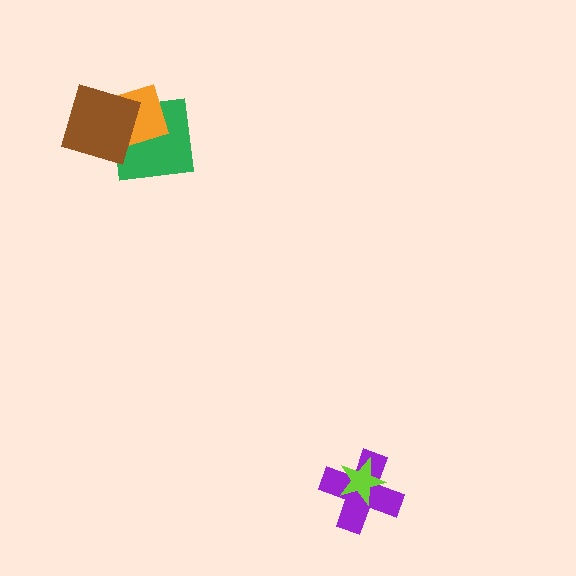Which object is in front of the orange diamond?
The brown diamond is in front of the orange diamond.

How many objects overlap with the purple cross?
1 object overlaps with the purple cross.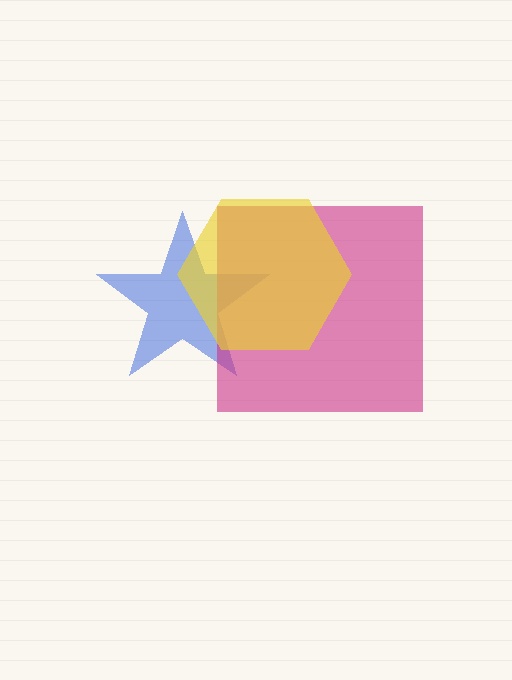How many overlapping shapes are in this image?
There are 3 overlapping shapes in the image.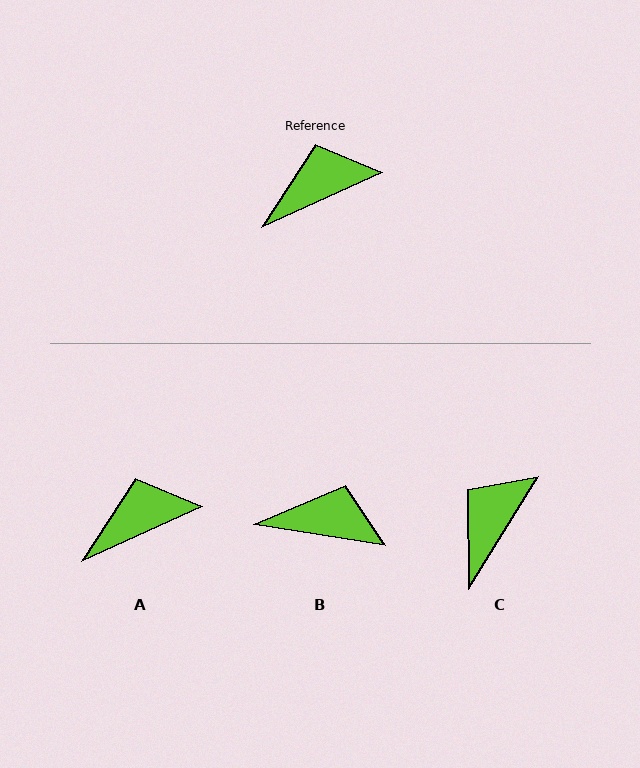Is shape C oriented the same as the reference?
No, it is off by about 34 degrees.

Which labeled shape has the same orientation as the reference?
A.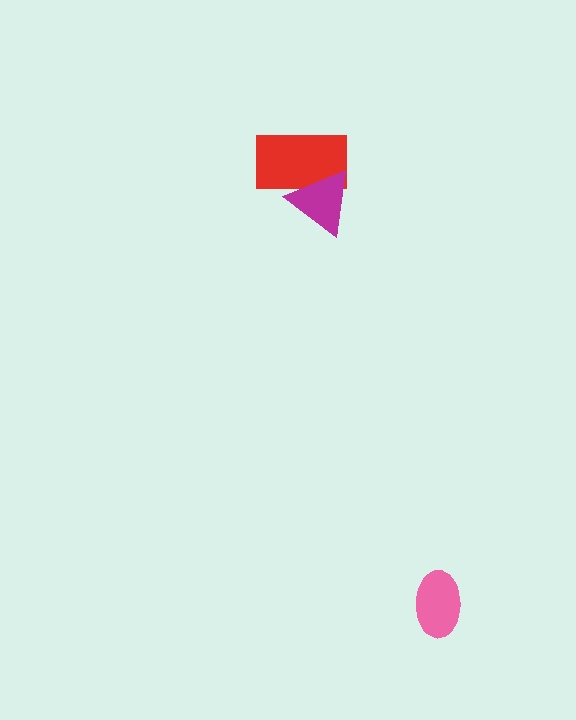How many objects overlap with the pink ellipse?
0 objects overlap with the pink ellipse.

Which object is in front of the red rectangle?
The magenta triangle is in front of the red rectangle.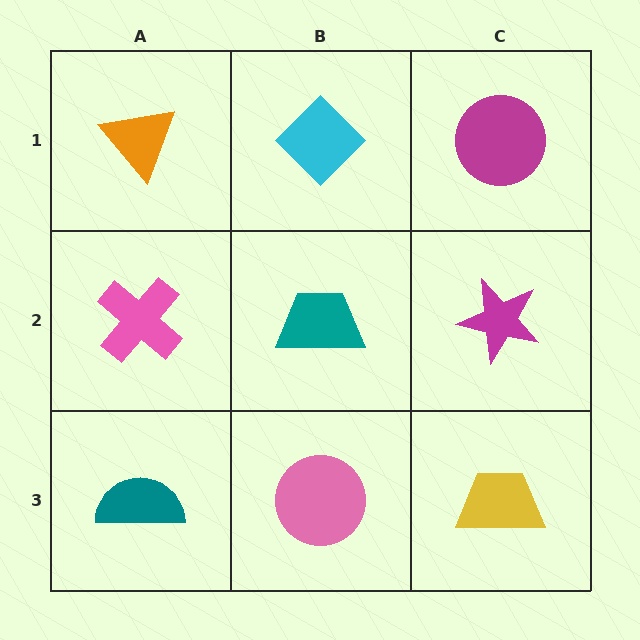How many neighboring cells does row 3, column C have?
2.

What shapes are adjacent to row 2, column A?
An orange triangle (row 1, column A), a teal semicircle (row 3, column A), a teal trapezoid (row 2, column B).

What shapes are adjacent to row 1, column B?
A teal trapezoid (row 2, column B), an orange triangle (row 1, column A), a magenta circle (row 1, column C).